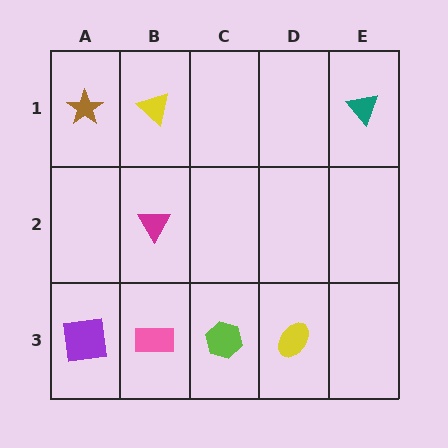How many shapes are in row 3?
4 shapes.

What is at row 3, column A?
A purple square.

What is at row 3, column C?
A lime hexagon.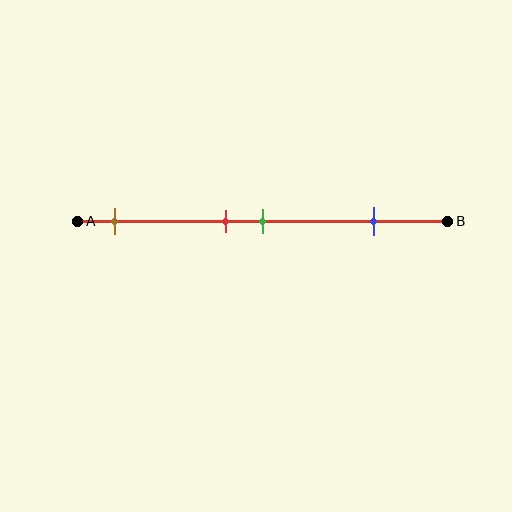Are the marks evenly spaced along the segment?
No, the marks are not evenly spaced.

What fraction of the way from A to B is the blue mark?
The blue mark is approximately 80% (0.8) of the way from A to B.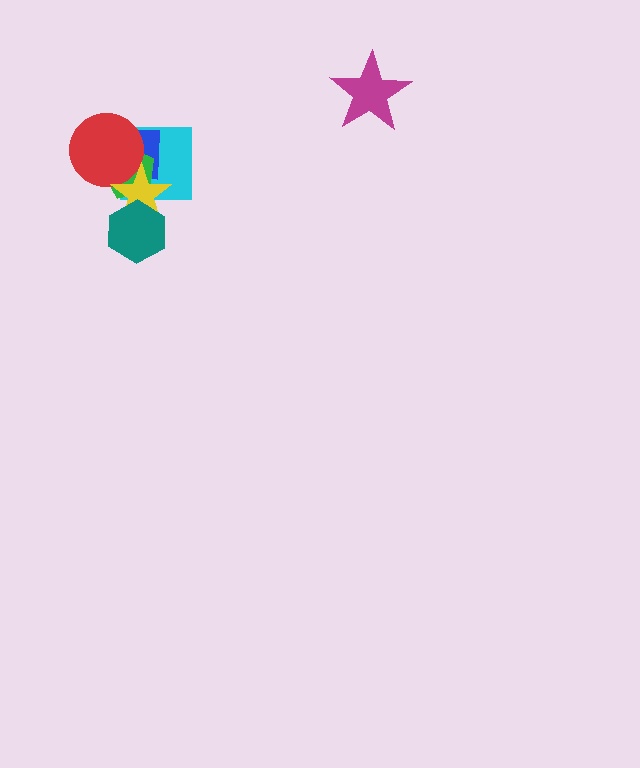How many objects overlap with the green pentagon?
4 objects overlap with the green pentagon.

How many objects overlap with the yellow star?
5 objects overlap with the yellow star.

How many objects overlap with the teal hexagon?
1 object overlaps with the teal hexagon.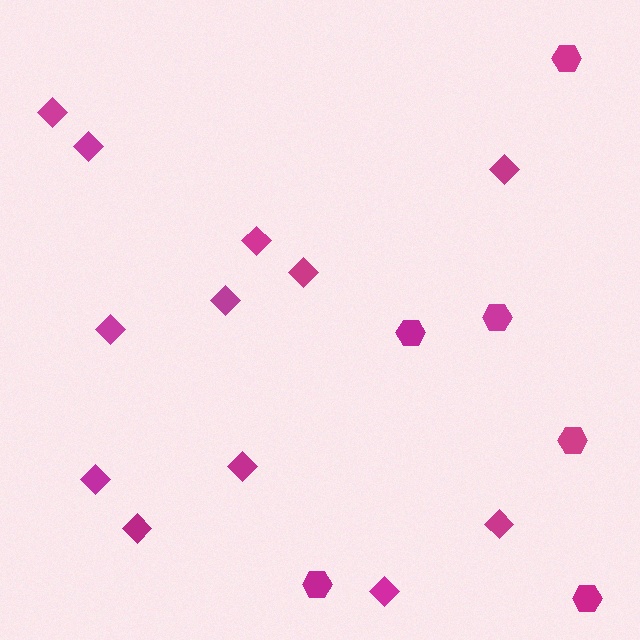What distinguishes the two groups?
There are 2 groups: one group of diamonds (12) and one group of hexagons (6).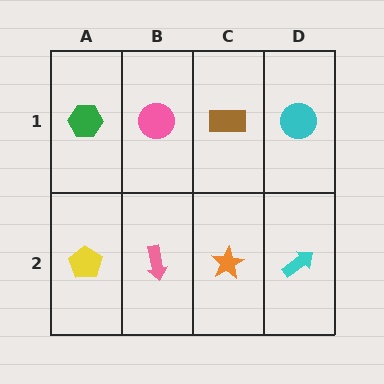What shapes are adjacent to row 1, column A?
A yellow pentagon (row 2, column A), a pink circle (row 1, column B).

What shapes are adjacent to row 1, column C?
An orange star (row 2, column C), a pink circle (row 1, column B), a cyan circle (row 1, column D).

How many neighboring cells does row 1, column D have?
2.